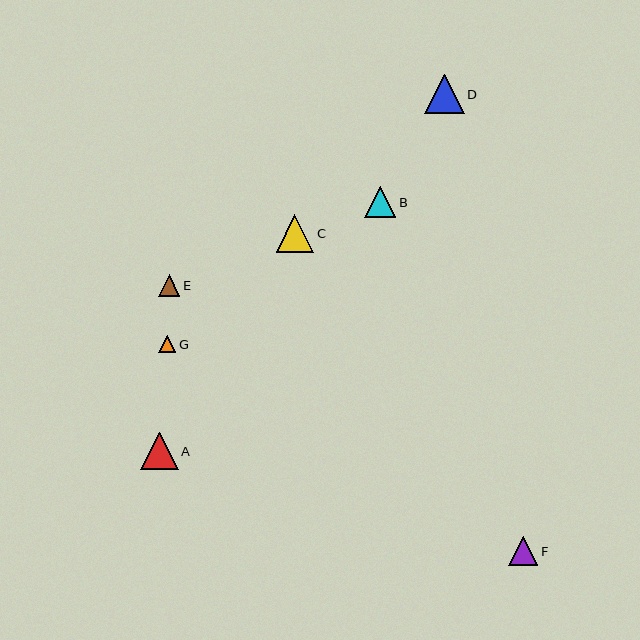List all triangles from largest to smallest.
From largest to smallest: D, C, A, B, F, E, G.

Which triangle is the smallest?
Triangle G is the smallest with a size of approximately 17 pixels.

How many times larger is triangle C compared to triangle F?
Triangle C is approximately 1.3 times the size of triangle F.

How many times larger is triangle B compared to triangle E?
Triangle B is approximately 1.4 times the size of triangle E.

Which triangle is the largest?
Triangle D is the largest with a size of approximately 39 pixels.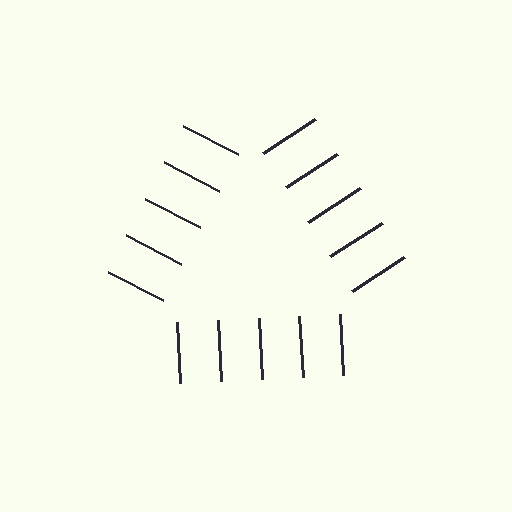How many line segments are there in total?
15 — 5 along each of the 3 edges.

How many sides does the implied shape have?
3 sides — the line-ends trace a triangle.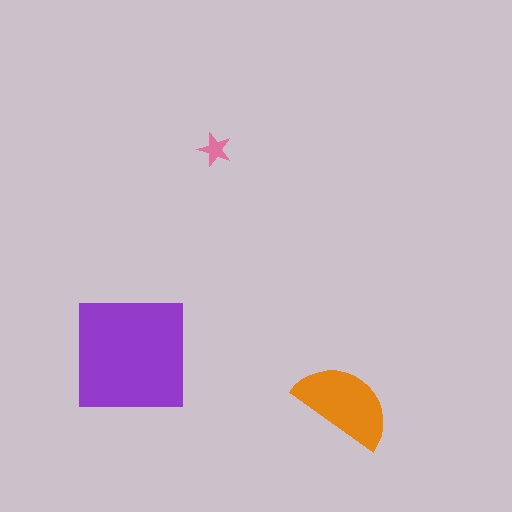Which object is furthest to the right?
The orange semicircle is rightmost.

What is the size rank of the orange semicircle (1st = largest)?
2nd.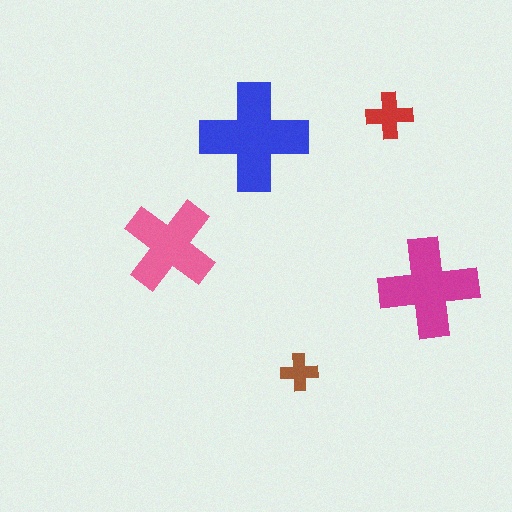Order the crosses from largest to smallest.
the blue one, the magenta one, the pink one, the red one, the brown one.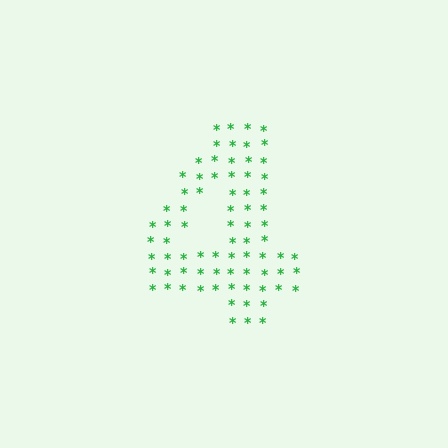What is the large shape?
The large shape is the digit 4.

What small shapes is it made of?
It is made of small asterisks.